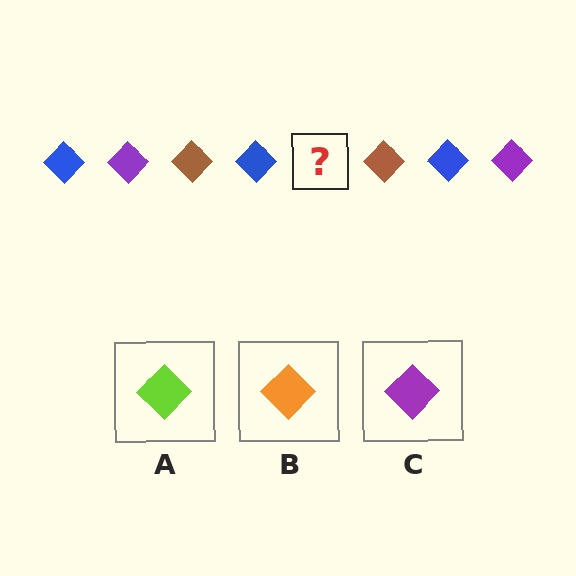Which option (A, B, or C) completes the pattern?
C.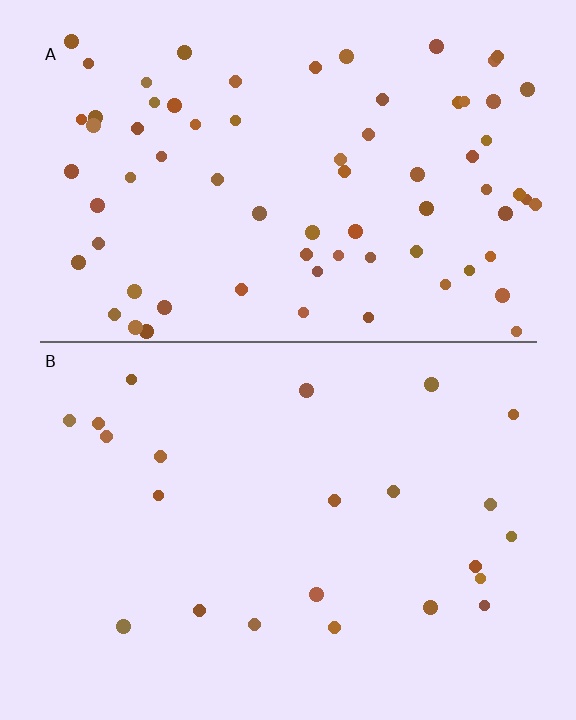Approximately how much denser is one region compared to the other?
Approximately 3.2× — region A over region B.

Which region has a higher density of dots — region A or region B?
A (the top).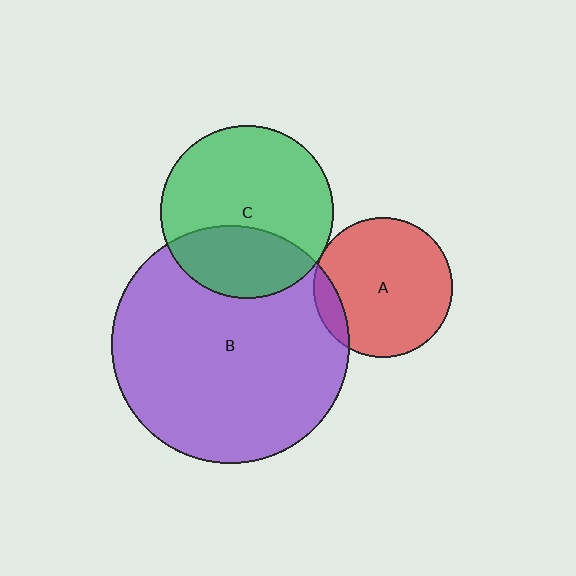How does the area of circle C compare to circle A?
Approximately 1.5 times.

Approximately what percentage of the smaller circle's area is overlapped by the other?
Approximately 30%.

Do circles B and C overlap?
Yes.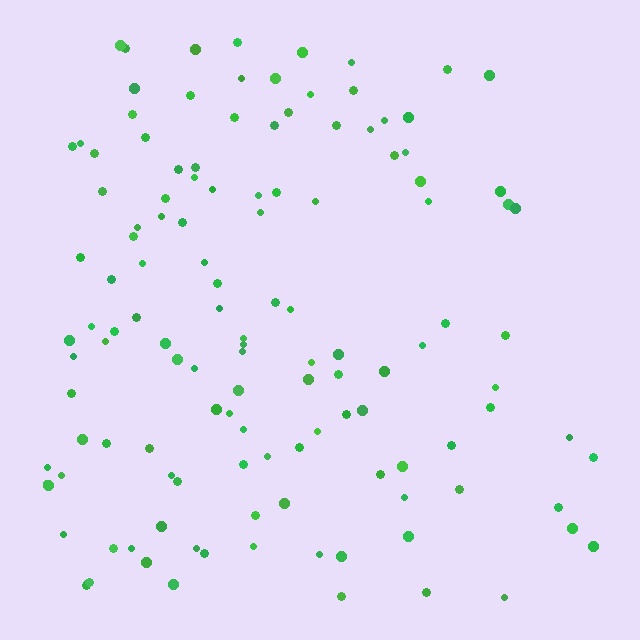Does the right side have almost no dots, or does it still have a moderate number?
Still a moderate number, just noticeably fewer than the left.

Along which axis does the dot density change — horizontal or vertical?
Horizontal.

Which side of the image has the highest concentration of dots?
The left.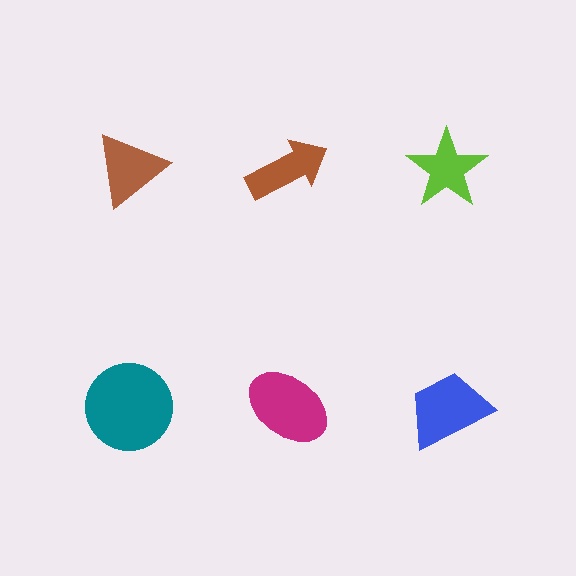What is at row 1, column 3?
A lime star.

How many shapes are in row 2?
3 shapes.